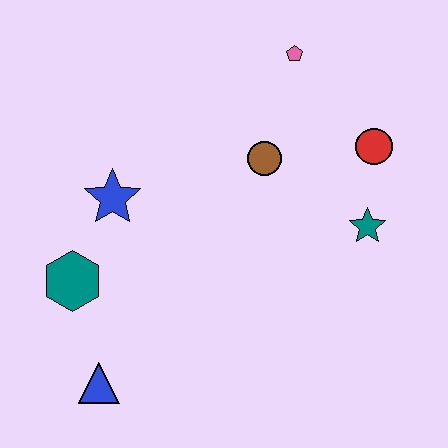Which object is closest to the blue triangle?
The teal hexagon is closest to the blue triangle.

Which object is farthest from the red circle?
The blue triangle is farthest from the red circle.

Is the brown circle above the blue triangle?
Yes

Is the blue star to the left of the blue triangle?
No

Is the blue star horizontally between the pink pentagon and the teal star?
No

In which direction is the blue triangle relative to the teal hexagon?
The blue triangle is below the teal hexagon.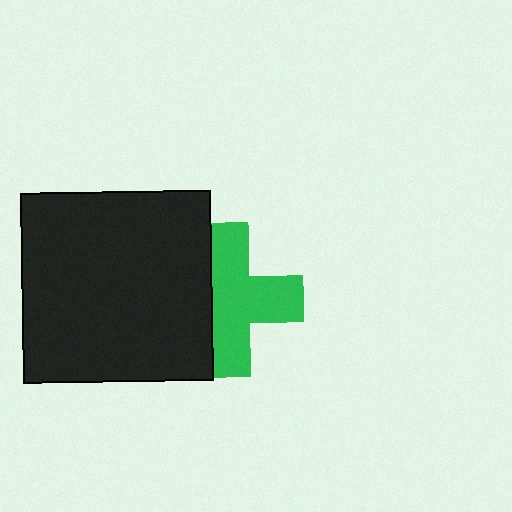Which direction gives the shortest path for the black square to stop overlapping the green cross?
Moving left gives the shortest separation.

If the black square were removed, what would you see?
You would see the complete green cross.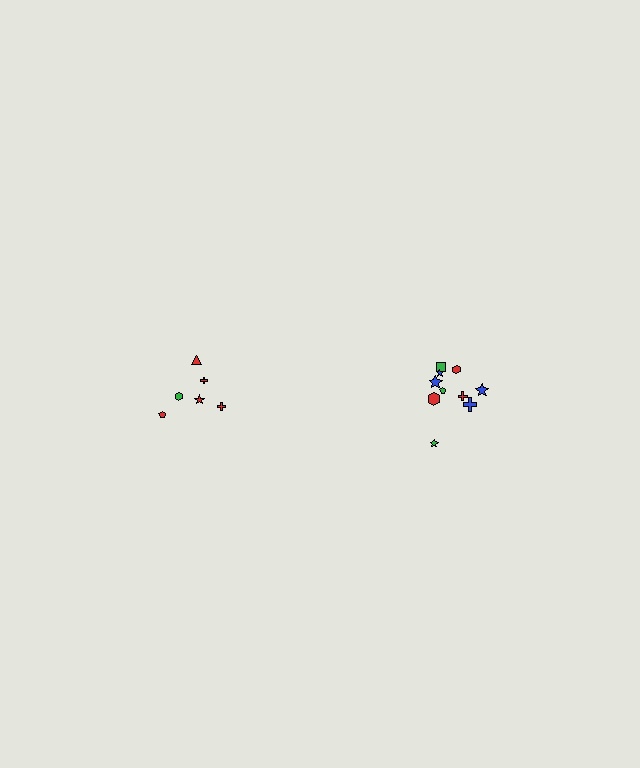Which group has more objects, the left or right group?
The right group.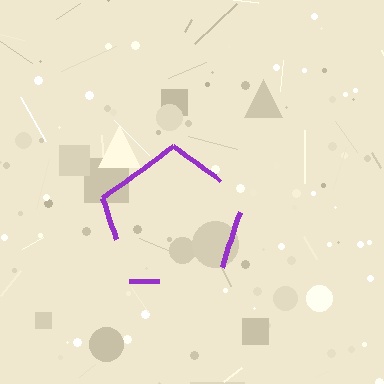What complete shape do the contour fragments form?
The contour fragments form a pentagon.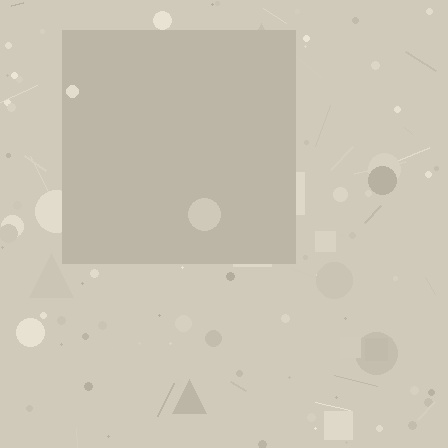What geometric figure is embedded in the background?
A square is embedded in the background.